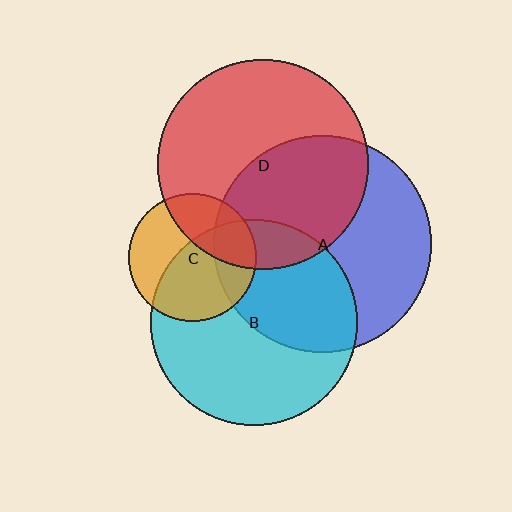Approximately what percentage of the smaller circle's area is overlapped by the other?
Approximately 40%.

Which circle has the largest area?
Circle A (blue).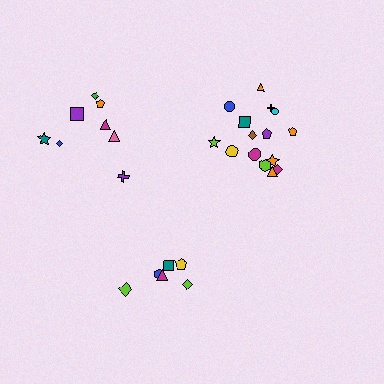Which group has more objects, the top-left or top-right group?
The top-right group.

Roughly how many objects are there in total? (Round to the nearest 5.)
Roughly 30 objects in total.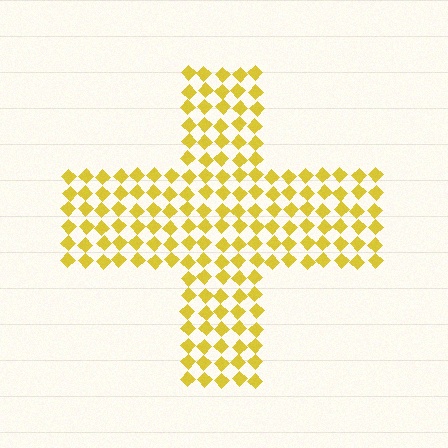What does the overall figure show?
The overall figure shows a cross.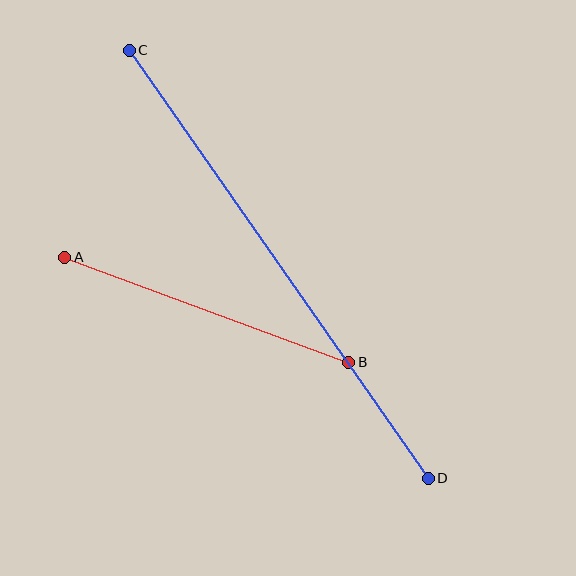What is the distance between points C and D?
The distance is approximately 522 pixels.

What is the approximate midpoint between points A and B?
The midpoint is at approximately (207, 310) pixels.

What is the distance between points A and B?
The distance is approximately 303 pixels.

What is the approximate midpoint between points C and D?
The midpoint is at approximately (279, 264) pixels.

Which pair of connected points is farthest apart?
Points C and D are farthest apart.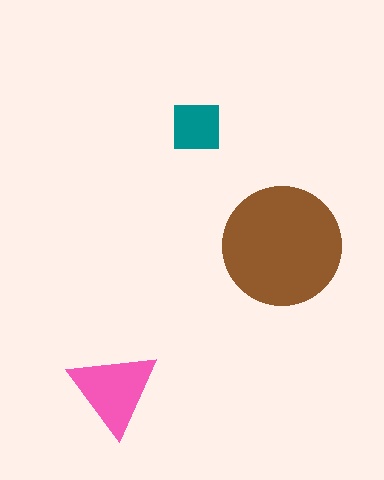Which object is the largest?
The brown circle.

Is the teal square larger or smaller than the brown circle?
Smaller.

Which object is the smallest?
The teal square.